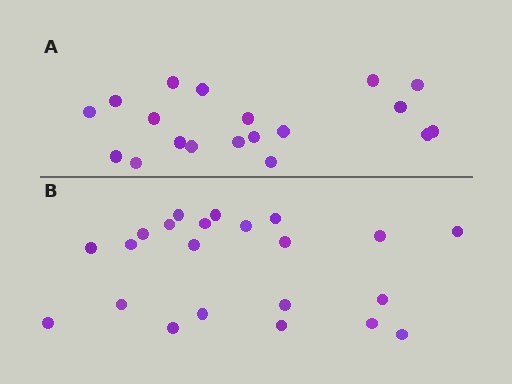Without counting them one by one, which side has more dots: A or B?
Region B (the bottom region) has more dots.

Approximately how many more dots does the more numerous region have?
Region B has just a few more — roughly 2 or 3 more dots than region A.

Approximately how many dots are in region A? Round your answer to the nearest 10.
About 20 dots. (The exact count is 19, which rounds to 20.)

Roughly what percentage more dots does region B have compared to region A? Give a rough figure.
About 15% more.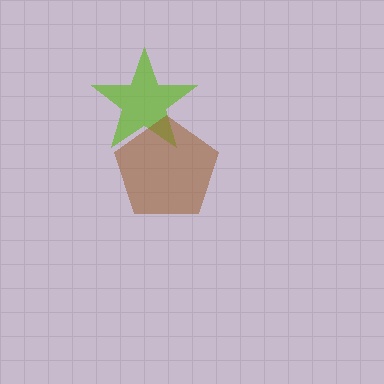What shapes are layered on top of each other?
The layered shapes are: a lime star, a brown pentagon.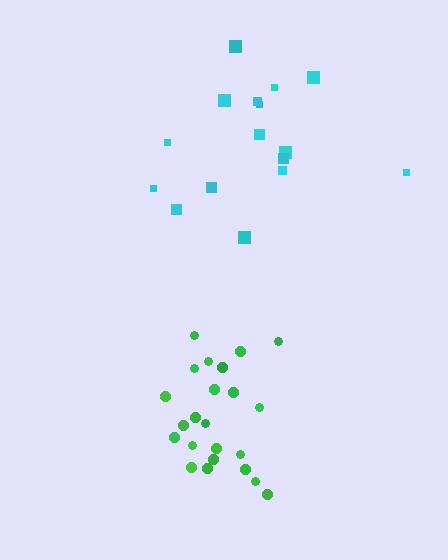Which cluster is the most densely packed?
Green.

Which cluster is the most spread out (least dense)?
Cyan.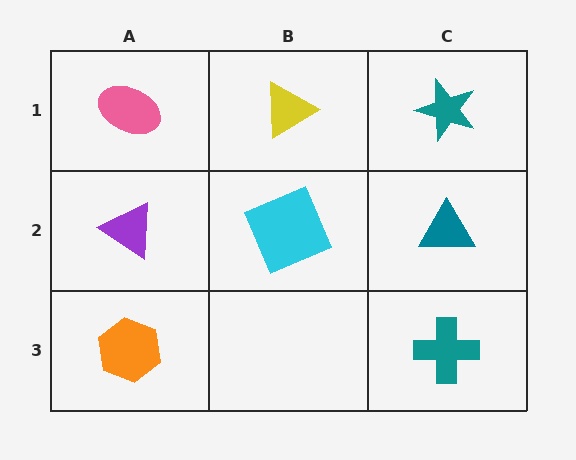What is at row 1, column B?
A yellow triangle.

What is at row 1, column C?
A teal star.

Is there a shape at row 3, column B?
No, that cell is empty.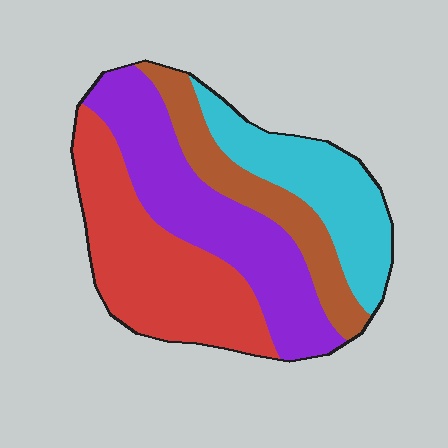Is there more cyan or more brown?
Cyan.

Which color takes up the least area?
Brown, at roughly 15%.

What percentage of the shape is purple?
Purple covers roughly 30% of the shape.